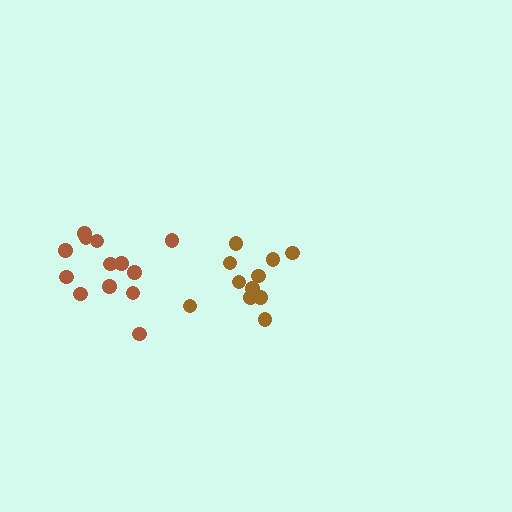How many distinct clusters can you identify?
There are 2 distinct clusters.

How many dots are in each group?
Group 1: 11 dots, Group 2: 13 dots (24 total).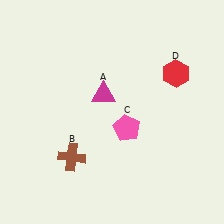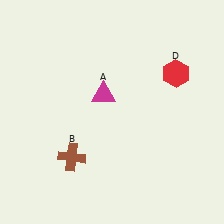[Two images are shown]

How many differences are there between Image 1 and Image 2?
There is 1 difference between the two images.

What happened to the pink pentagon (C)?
The pink pentagon (C) was removed in Image 2. It was in the bottom-right area of Image 1.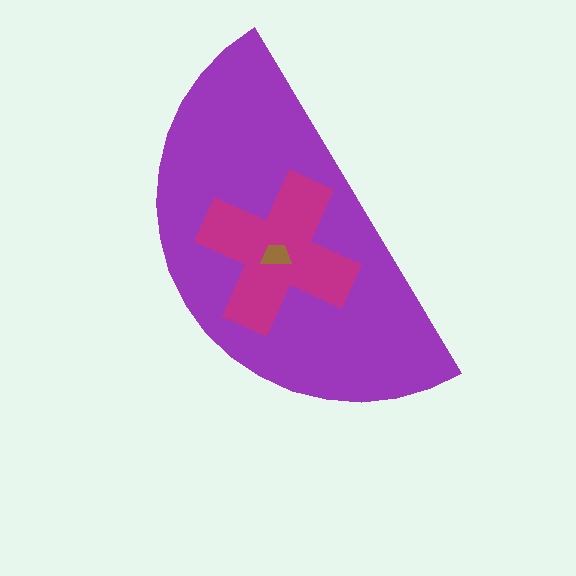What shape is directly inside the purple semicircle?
The magenta cross.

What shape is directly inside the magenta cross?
The brown trapezoid.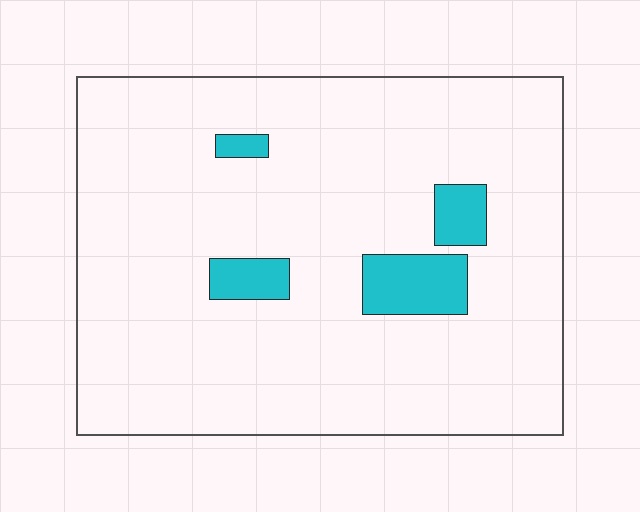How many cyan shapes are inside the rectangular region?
4.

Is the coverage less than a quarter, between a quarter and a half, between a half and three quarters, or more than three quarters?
Less than a quarter.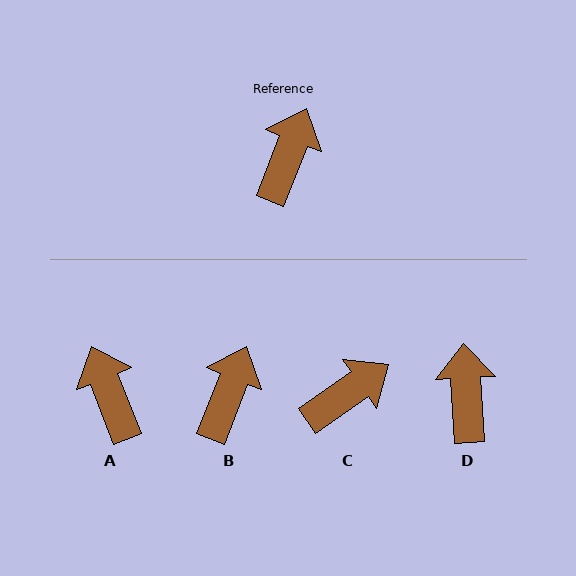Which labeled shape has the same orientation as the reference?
B.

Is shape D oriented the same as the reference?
No, it is off by about 25 degrees.